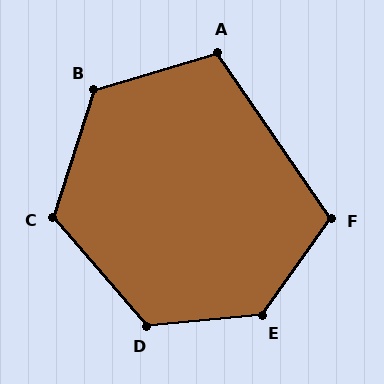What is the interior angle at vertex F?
Approximately 110 degrees (obtuse).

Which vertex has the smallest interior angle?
A, at approximately 108 degrees.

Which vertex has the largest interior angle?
E, at approximately 131 degrees.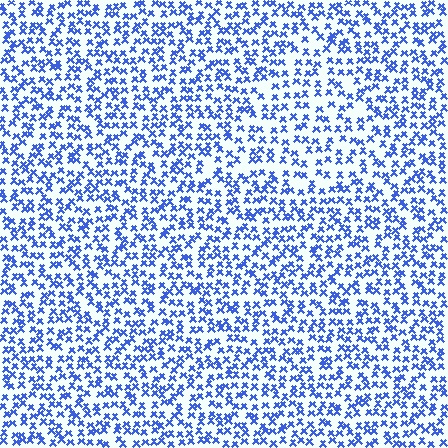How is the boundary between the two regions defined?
The boundary is defined by a change in element density (approximately 1.4x ratio). All elements are the same color, size, and shape.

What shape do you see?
I see a triangle.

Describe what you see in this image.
The image contains small blue elements arranged at two different densities. A triangle-shaped region is visible where the elements are less densely packed than the surrounding area.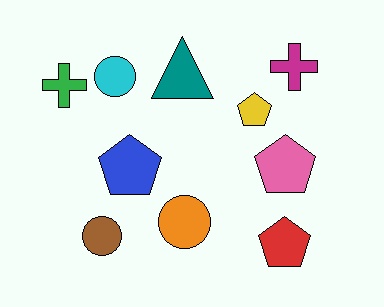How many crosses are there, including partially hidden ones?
There are 2 crosses.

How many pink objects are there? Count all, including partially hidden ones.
There is 1 pink object.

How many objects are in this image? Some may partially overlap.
There are 10 objects.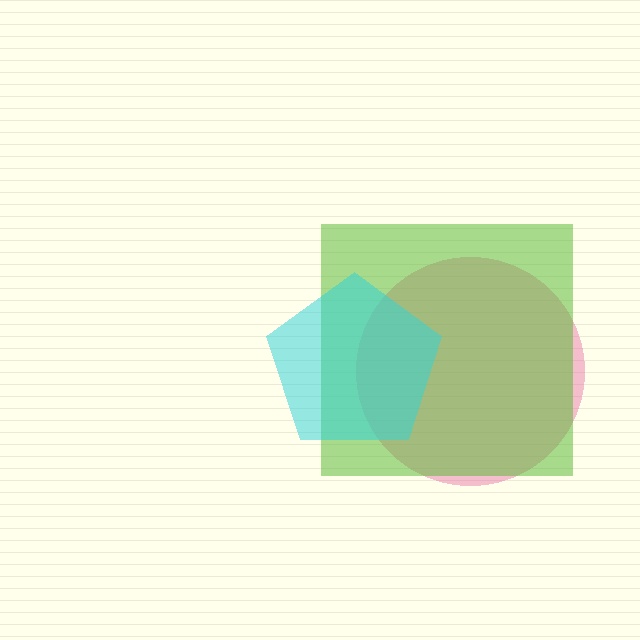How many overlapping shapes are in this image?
There are 3 overlapping shapes in the image.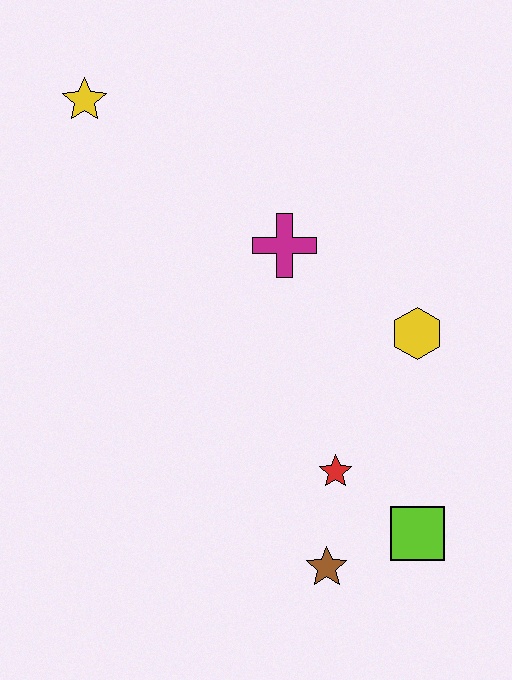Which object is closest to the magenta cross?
The yellow hexagon is closest to the magenta cross.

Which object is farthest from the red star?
The yellow star is farthest from the red star.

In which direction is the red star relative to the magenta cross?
The red star is below the magenta cross.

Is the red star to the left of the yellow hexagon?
Yes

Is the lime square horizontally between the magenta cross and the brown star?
No